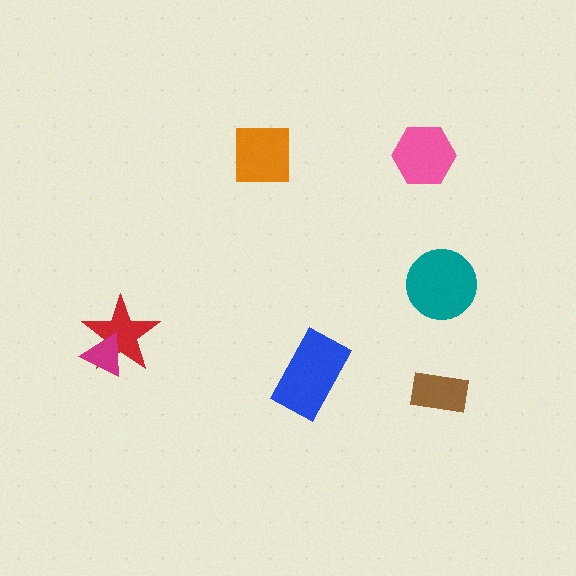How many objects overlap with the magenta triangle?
1 object overlaps with the magenta triangle.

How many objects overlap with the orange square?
0 objects overlap with the orange square.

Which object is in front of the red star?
The magenta triangle is in front of the red star.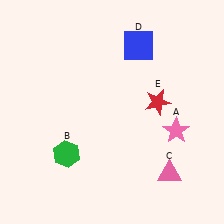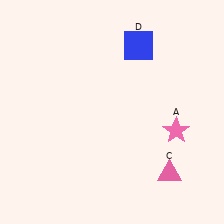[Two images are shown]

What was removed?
The green hexagon (B), the red star (E) were removed in Image 2.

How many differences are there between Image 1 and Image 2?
There are 2 differences between the two images.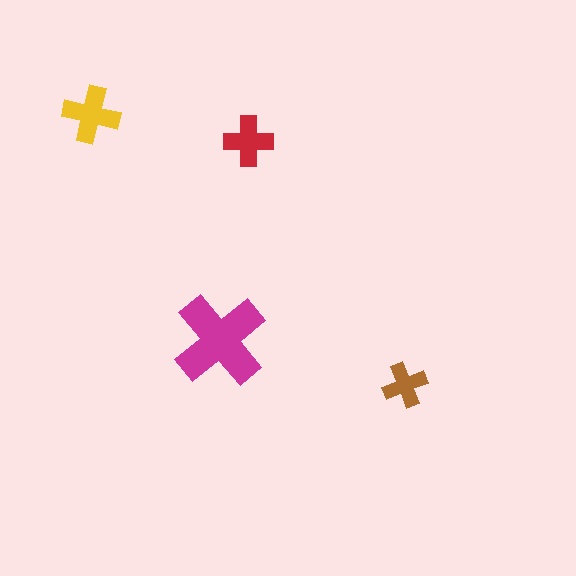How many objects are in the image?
There are 4 objects in the image.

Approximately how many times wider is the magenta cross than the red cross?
About 2 times wider.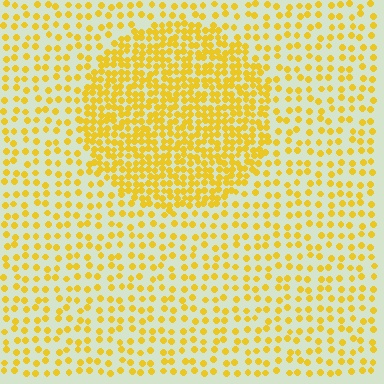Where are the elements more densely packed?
The elements are more densely packed inside the circle boundary.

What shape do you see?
I see a circle.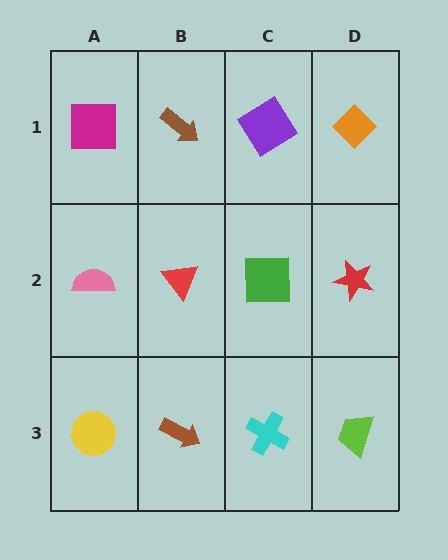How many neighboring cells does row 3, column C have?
3.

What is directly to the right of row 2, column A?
A red triangle.